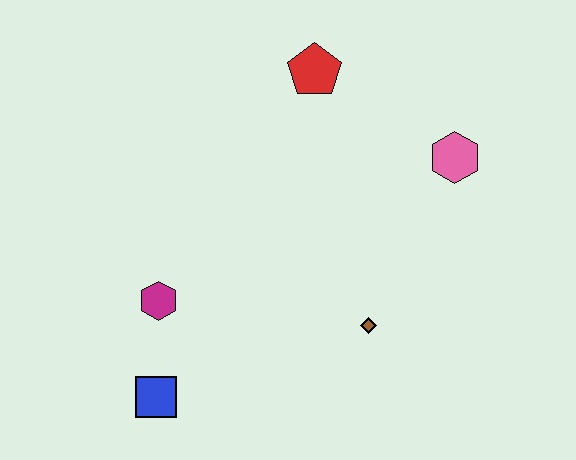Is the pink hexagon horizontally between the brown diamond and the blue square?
No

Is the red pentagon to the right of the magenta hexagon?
Yes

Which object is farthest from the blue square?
The pink hexagon is farthest from the blue square.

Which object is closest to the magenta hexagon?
The blue square is closest to the magenta hexagon.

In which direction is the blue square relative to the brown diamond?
The blue square is to the left of the brown diamond.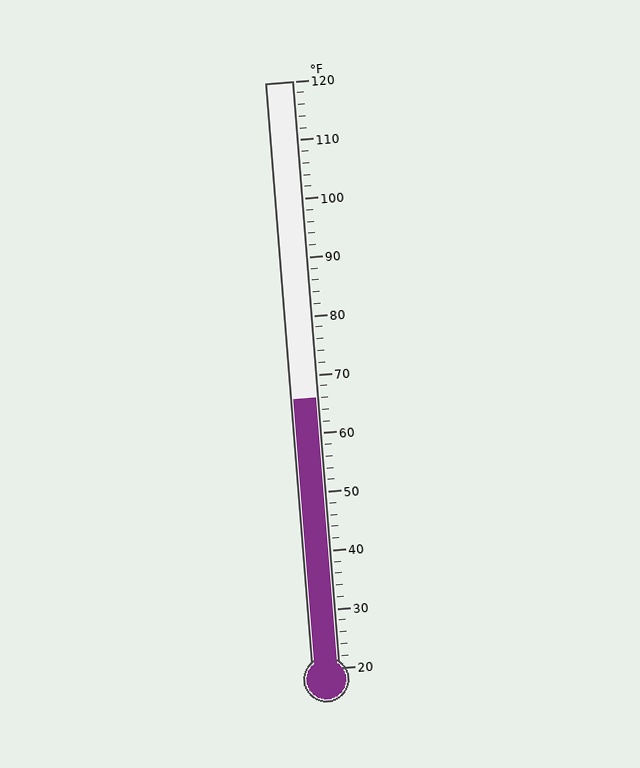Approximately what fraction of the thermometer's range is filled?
The thermometer is filled to approximately 45% of its range.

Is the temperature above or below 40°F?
The temperature is above 40°F.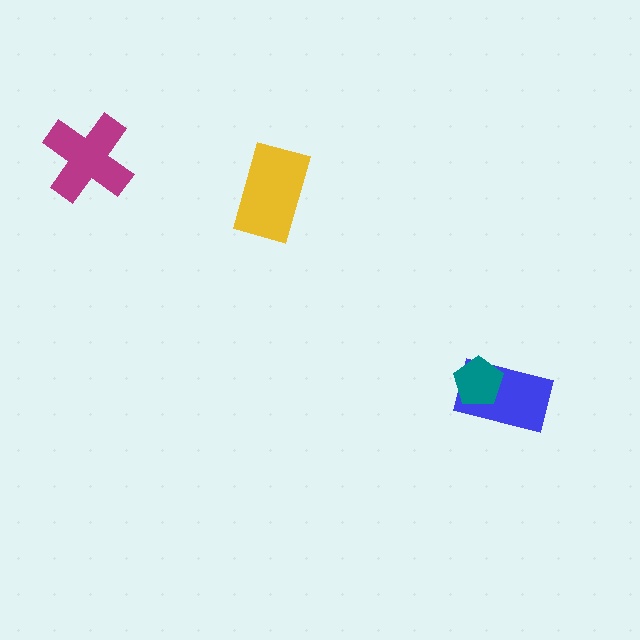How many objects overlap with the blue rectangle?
1 object overlaps with the blue rectangle.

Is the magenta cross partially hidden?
No, no other shape covers it.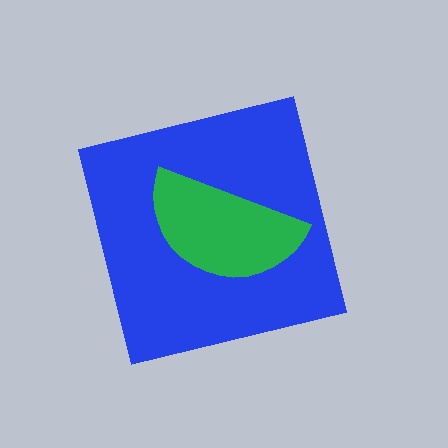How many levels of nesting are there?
2.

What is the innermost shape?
The green semicircle.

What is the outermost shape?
The blue square.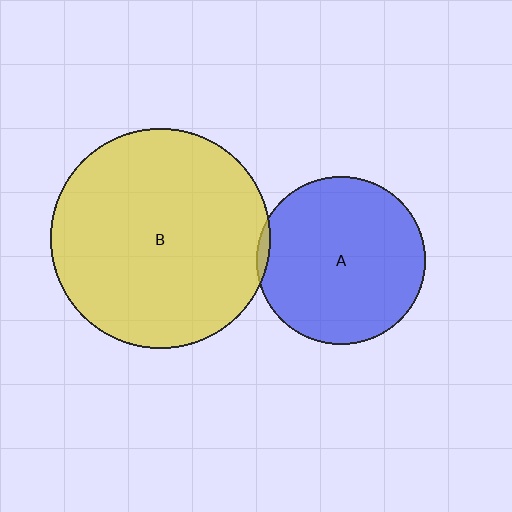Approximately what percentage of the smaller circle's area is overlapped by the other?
Approximately 5%.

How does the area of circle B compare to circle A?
Approximately 1.7 times.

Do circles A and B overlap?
Yes.